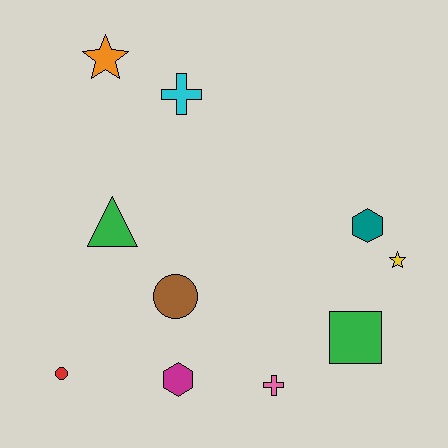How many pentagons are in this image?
There are no pentagons.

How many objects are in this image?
There are 10 objects.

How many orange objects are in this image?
There is 1 orange object.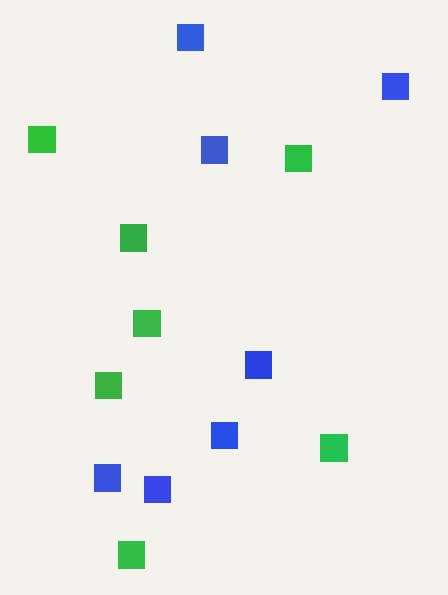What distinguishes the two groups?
There are 2 groups: one group of green squares (7) and one group of blue squares (7).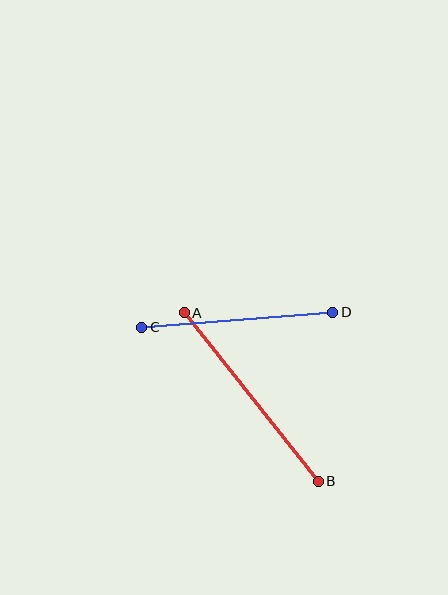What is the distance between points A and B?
The distance is approximately 215 pixels.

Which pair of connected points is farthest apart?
Points A and B are farthest apart.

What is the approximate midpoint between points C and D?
The midpoint is at approximately (237, 320) pixels.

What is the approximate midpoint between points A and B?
The midpoint is at approximately (251, 397) pixels.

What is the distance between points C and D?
The distance is approximately 191 pixels.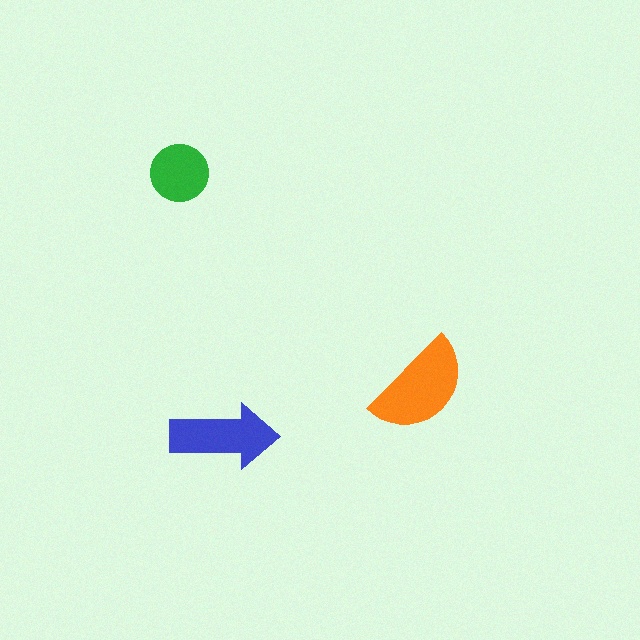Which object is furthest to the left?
The green circle is leftmost.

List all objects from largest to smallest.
The orange semicircle, the blue arrow, the green circle.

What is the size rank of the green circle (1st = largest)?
3rd.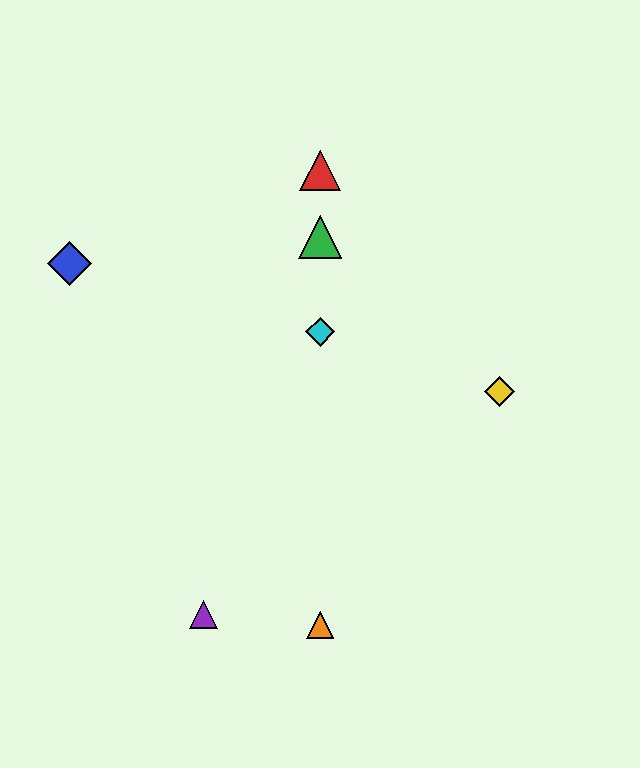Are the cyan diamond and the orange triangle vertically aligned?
Yes, both are at x≈320.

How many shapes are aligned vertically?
4 shapes (the red triangle, the green triangle, the orange triangle, the cyan diamond) are aligned vertically.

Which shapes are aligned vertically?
The red triangle, the green triangle, the orange triangle, the cyan diamond are aligned vertically.